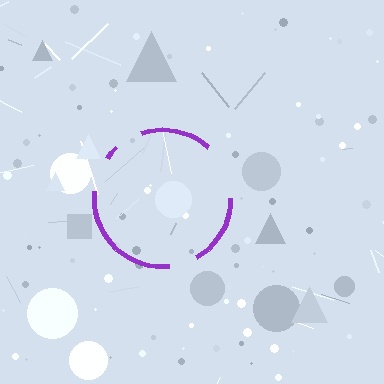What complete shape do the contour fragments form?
The contour fragments form a circle.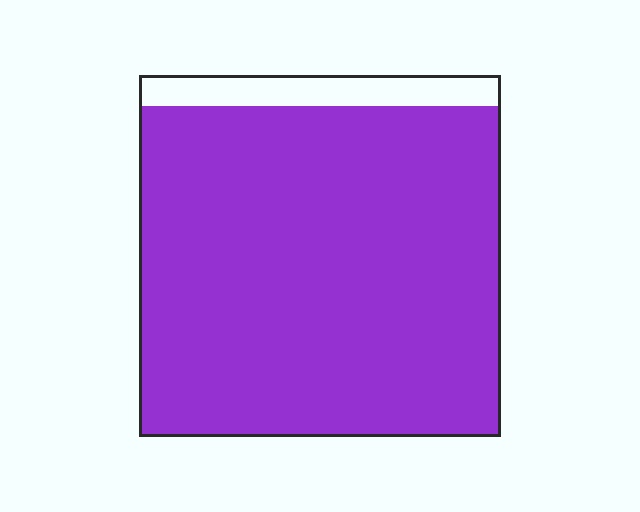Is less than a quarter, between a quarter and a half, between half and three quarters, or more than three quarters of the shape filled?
More than three quarters.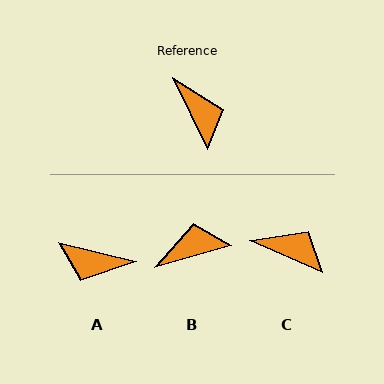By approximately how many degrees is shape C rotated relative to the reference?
Approximately 40 degrees counter-clockwise.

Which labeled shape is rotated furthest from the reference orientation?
A, about 129 degrees away.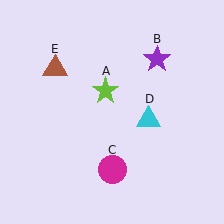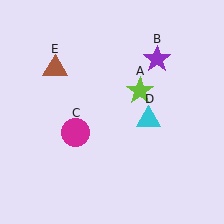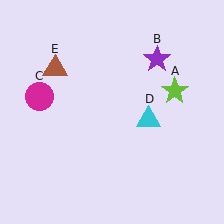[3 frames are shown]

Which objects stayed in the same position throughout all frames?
Purple star (object B) and cyan triangle (object D) and brown triangle (object E) remained stationary.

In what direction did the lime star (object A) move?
The lime star (object A) moved right.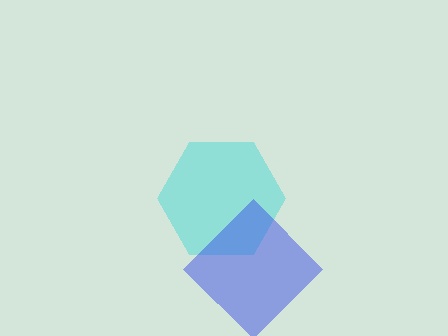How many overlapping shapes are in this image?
There are 2 overlapping shapes in the image.